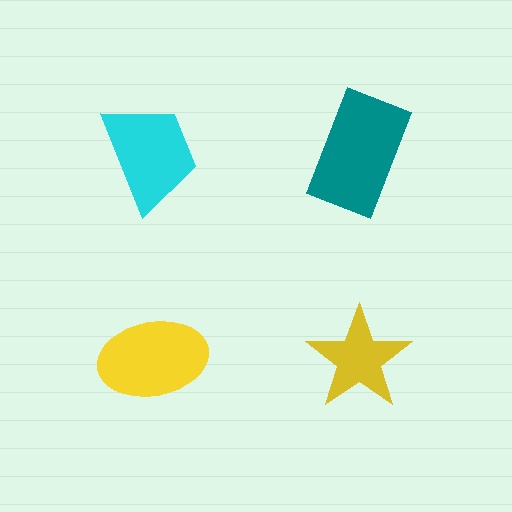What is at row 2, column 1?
A yellow ellipse.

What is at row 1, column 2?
A teal rectangle.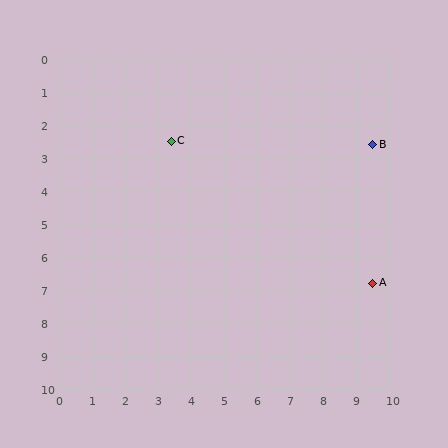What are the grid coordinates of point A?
Point A is at approximately (9.5, 6.8).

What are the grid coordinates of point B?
Point B is at approximately (9.5, 2.6).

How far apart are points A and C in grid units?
Points A and C are about 7.5 grid units apart.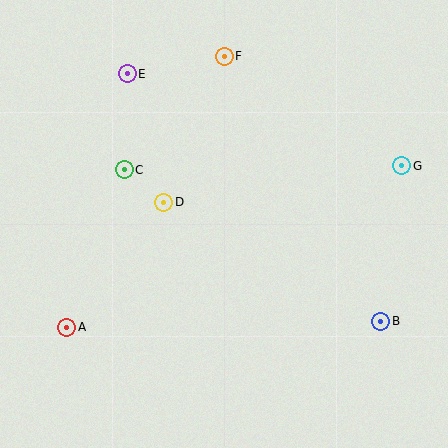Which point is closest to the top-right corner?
Point G is closest to the top-right corner.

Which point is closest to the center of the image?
Point D at (164, 202) is closest to the center.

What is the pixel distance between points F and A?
The distance between F and A is 313 pixels.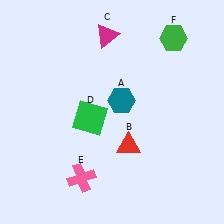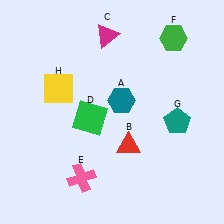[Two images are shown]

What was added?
A teal pentagon (G), a yellow square (H) were added in Image 2.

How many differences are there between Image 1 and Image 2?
There are 2 differences between the two images.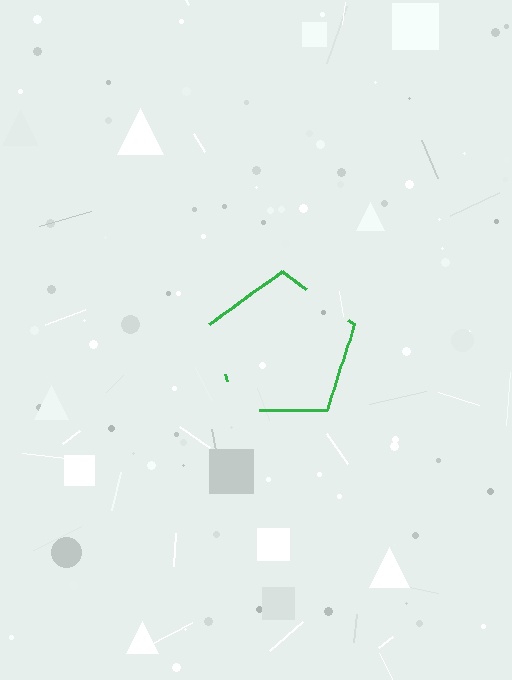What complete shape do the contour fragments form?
The contour fragments form a pentagon.